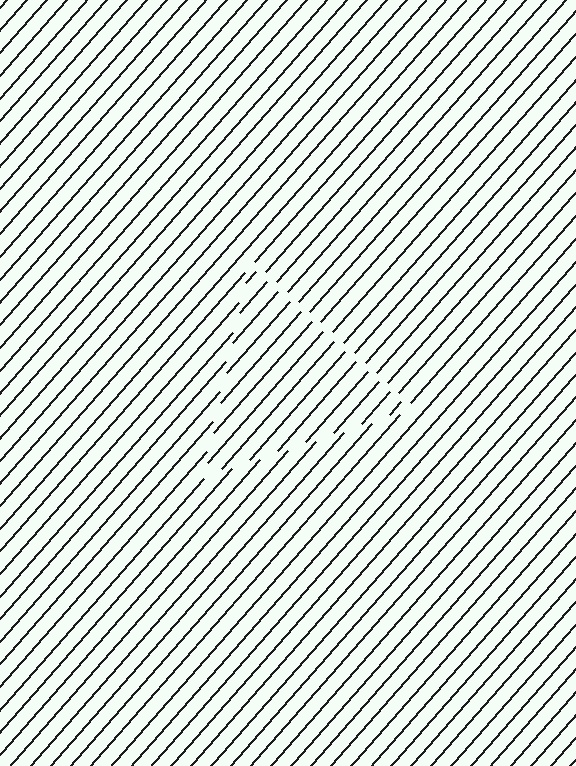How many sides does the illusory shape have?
3 sides — the line-ends trace a triangle.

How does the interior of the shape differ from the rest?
The interior of the shape contains the same grating, shifted by half a period — the contour is defined by the phase discontinuity where line-ends from the inner and outer gratings abut.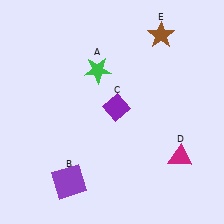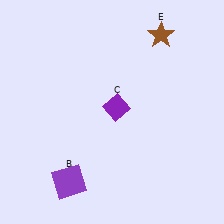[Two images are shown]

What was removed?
The magenta triangle (D), the green star (A) were removed in Image 2.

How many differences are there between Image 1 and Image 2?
There are 2 differences between the two images.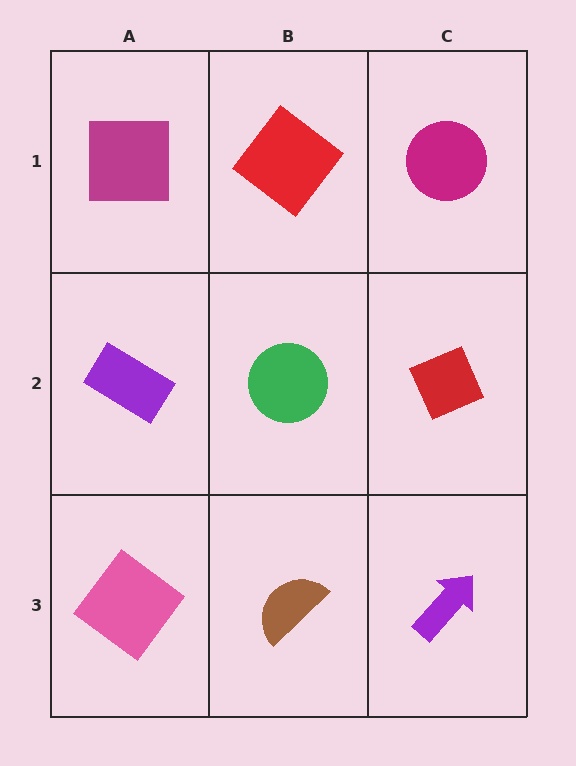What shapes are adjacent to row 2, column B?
A red diamond (row 1, column B), a brown semicircle (row 3, column B), a purple rectangle (row 2, column A), a red diamond (row 2, column C).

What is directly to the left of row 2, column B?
A purple rectangle.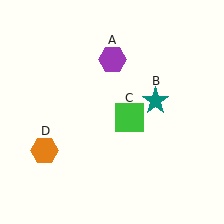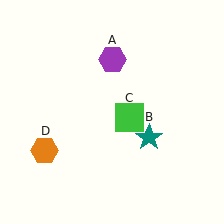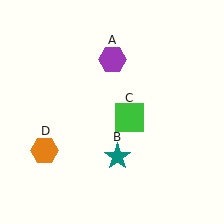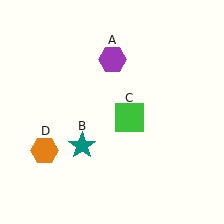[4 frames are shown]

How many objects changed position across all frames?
1 object changed position: teal star (object B).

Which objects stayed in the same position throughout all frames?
Purple hexagon (object A) and green square (object C) and orange hexagon (object D) remained stationary.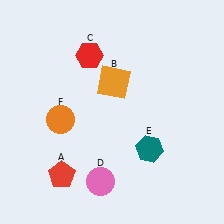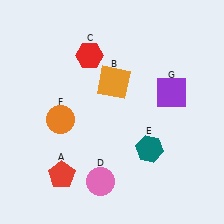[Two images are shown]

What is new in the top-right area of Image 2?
A purple square (G) was added in the top-right area of Image 2.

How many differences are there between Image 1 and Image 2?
There is 1 difference between the two images.